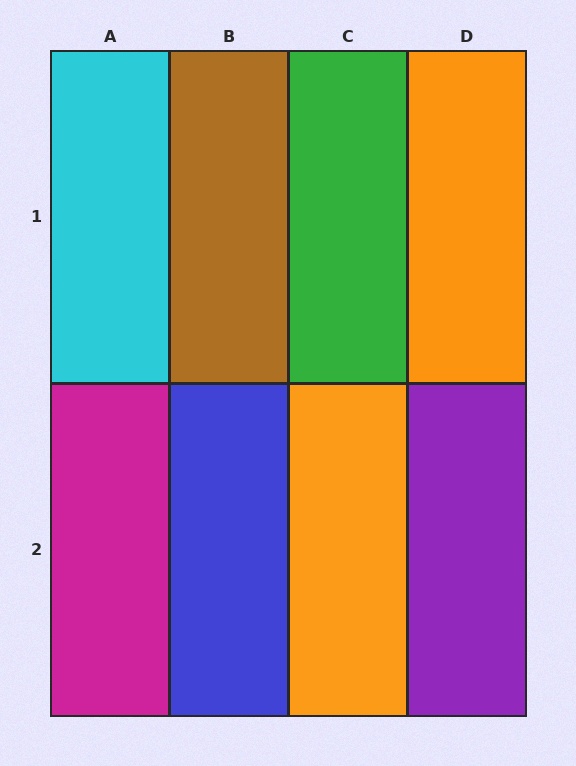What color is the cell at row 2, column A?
Magenta.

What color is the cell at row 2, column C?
Orange.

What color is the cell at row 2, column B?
Blue.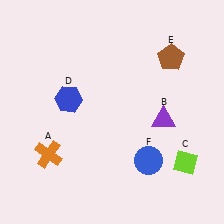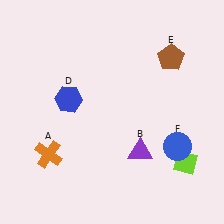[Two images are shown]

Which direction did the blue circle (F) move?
The blue circle (F) moved right.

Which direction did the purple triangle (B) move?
The purple triangle (B) moved down.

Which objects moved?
The objects that moved are: the purple triangle (B), the blue circle (F).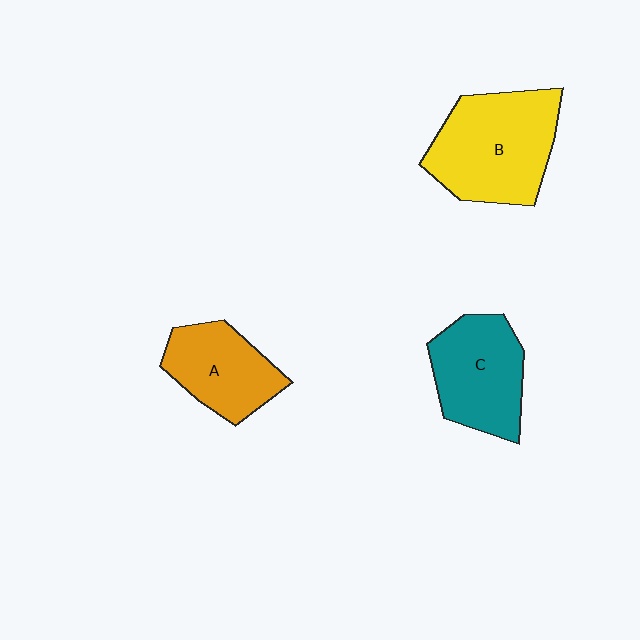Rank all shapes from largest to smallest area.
From largest to smallest: B (yellow), C (teal), A (orange).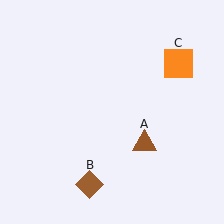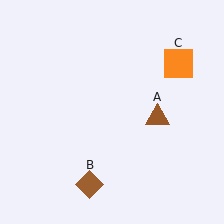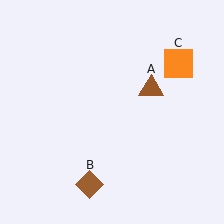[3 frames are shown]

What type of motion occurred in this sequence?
The brown triangle (object A) rotated counterclockwise around the center of the scene.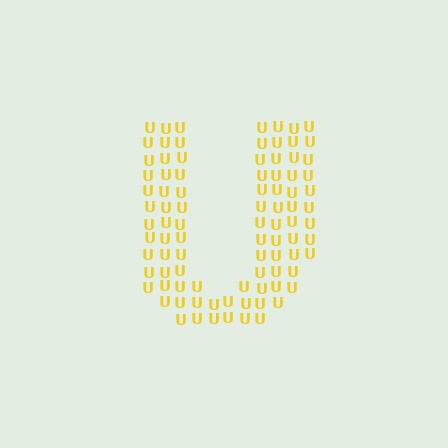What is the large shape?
The large shape is the letter U.